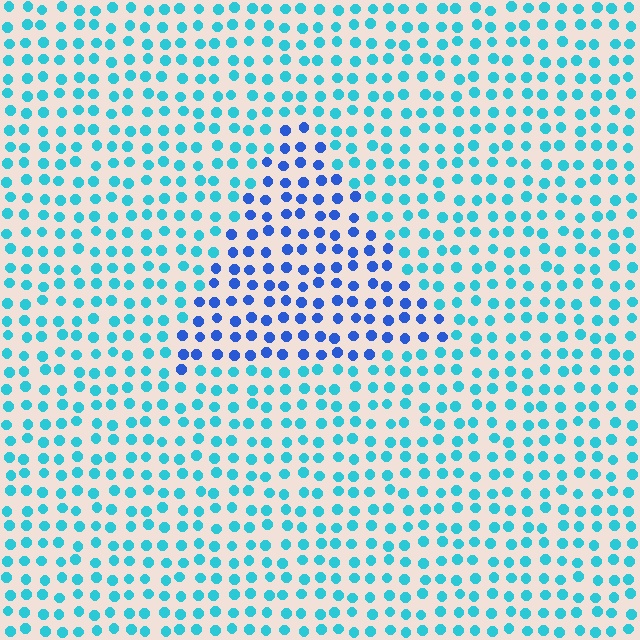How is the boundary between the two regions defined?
The boundary is defined purely by a slight shift in hue (about 39 degrees). Spacing, size, and orientation are identical on both sides.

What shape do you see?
I see a triangle.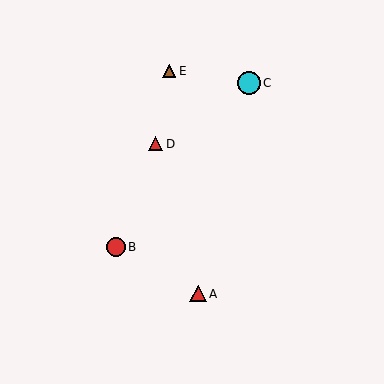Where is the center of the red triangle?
The center of the red triangle is at (198, 294).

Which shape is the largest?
The cyan circle (labeled C) is the largest.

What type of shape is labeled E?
Shape E is a brown triangle.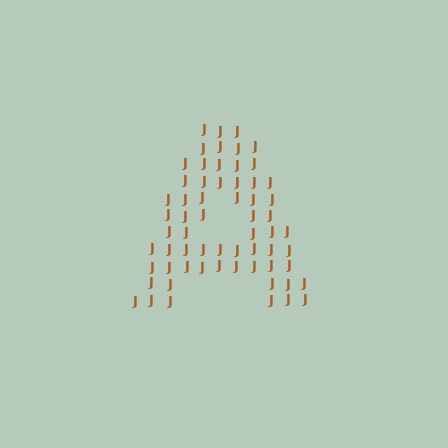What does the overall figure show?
The overall figure shows the letter A.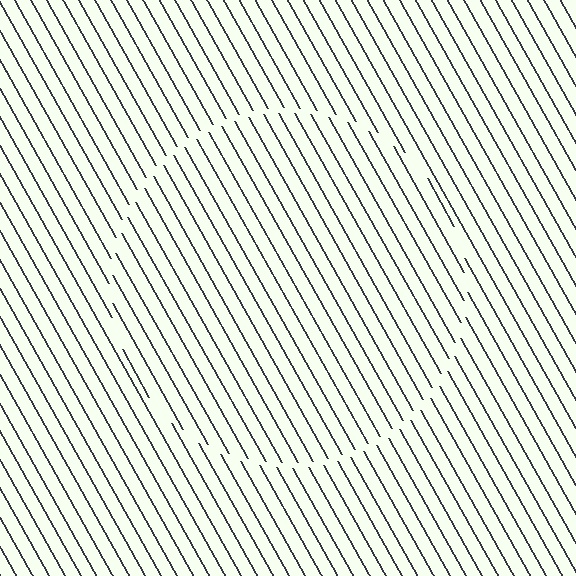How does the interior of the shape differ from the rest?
The interior of the shape contains the same grating, shifted by half a period — the contour is defined by the phase discontinuity where line-ends from the inner and outer gratings abut.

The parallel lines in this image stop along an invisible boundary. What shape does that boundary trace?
An illusory circle. The interior of the shape contains the same grating, shifted by half a period — the contour is defined by the phase discontinuity where line-ends from the inner and outer gratings abut.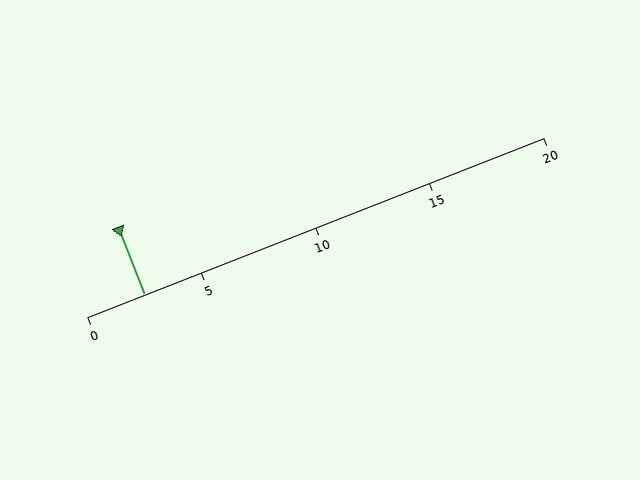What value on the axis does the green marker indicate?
The marker indicates approximately 2.5.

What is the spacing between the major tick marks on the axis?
The major ticks are spaced 5 apart.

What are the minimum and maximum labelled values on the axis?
The axis runs from 0 to 20.